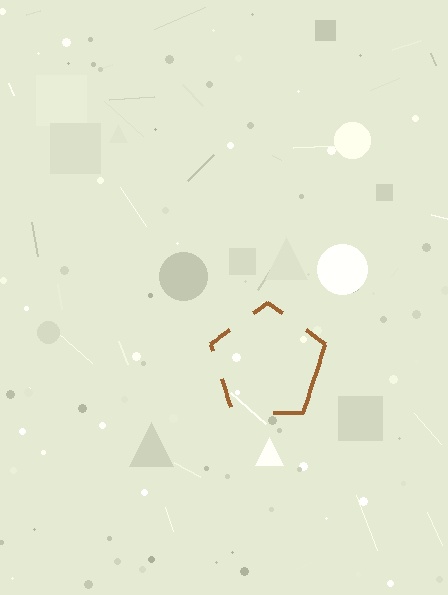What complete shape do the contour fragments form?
The contour fragments form a pentagon.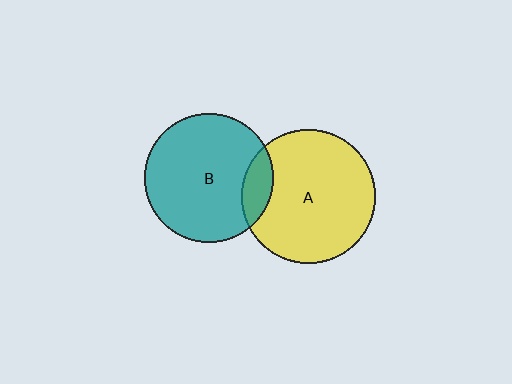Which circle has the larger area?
Circle A (yellow).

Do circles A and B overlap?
Yes.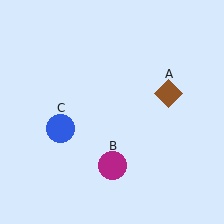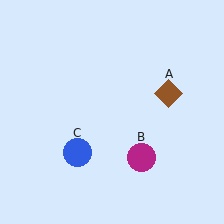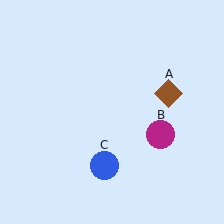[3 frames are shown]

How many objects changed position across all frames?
2 objects changed position: magenta circle (object B), blue circle (object C).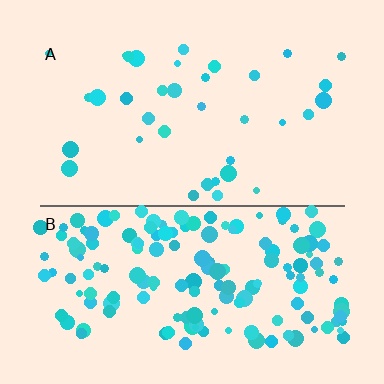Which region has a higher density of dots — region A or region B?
B (the bottom).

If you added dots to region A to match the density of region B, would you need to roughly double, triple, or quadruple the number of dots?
Approximately quadruple.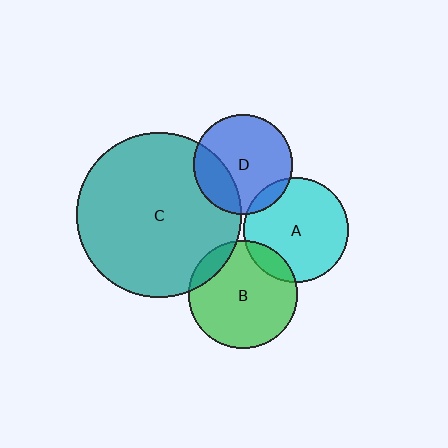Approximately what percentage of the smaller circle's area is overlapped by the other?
Approximately 10%.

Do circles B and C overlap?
Yes.